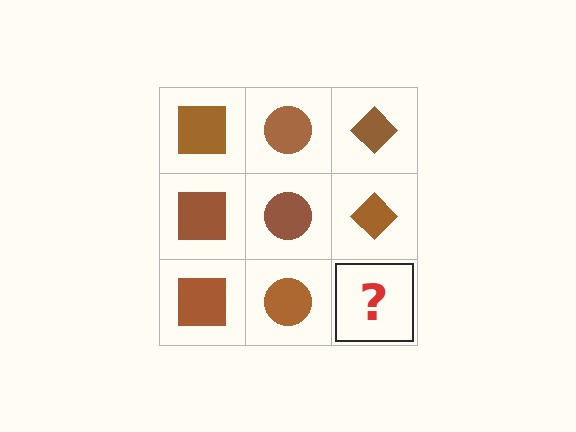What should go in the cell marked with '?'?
The missing cell should contain a brown diamond.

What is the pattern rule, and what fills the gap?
The rule is that each column has a consistent shape. The gap should be filled with a brown diamond.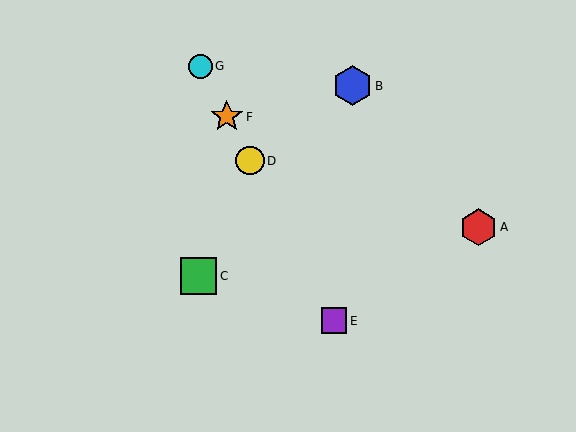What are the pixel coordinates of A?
Object A is at (479, 227).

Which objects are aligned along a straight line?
Objects D, E, F, G are aligned along a straight line.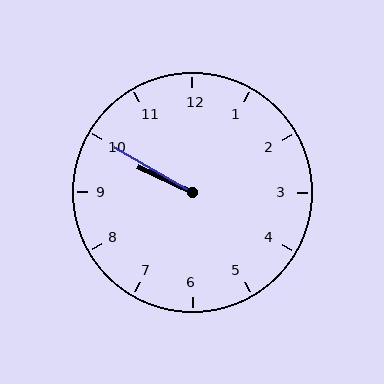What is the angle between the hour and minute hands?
Approximately 5 degrees.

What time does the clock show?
9:50.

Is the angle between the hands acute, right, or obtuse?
It is acute.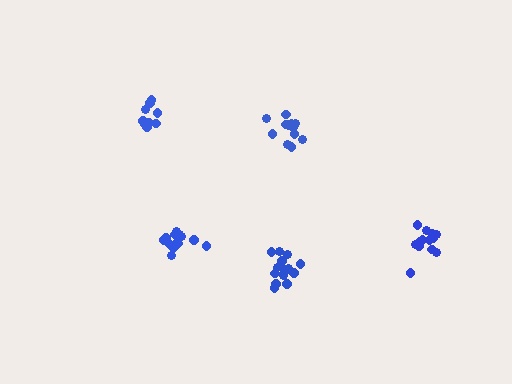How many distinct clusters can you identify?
There are 5 distinct clusters.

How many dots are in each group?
Group 1: 13 dots, Group 2: 15 dots, Group 3: 14 dots, Group 4: 12 dots, Group 5: 10 dots (64 total).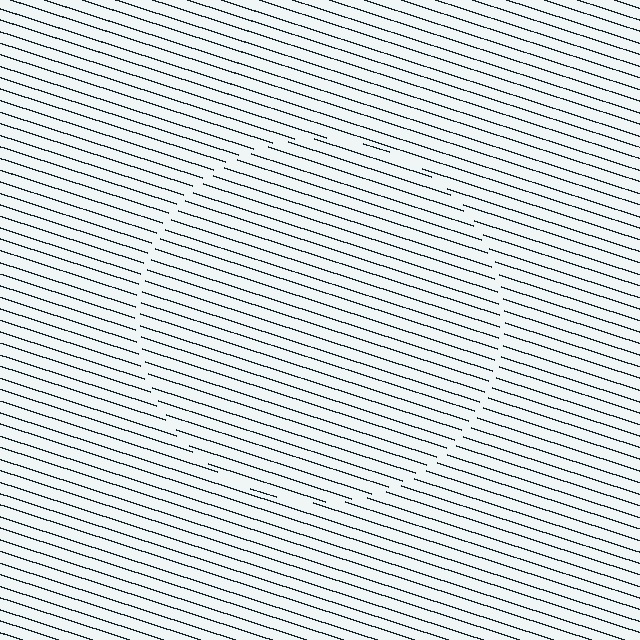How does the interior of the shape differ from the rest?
The interior of the shape contains the same grating, shifted by half a period — the contour is defined by the phase discontinuity where line-ends from the inner and outer gratings abut.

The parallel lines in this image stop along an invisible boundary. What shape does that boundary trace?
An illusory circle. The interior of the shape contains the same grating, shifted by half a period — the contour is defined by the phase discontinuity where line-ends from the inner and outer gratings abut.